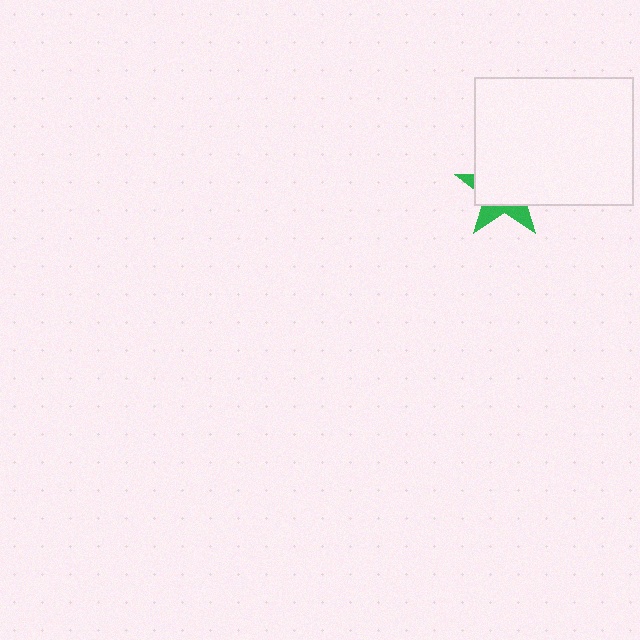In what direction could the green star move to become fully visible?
The green star could move toward the lower-left. That would shift it out from behind the white rectangle entirely.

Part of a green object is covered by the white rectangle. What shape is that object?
It is a star.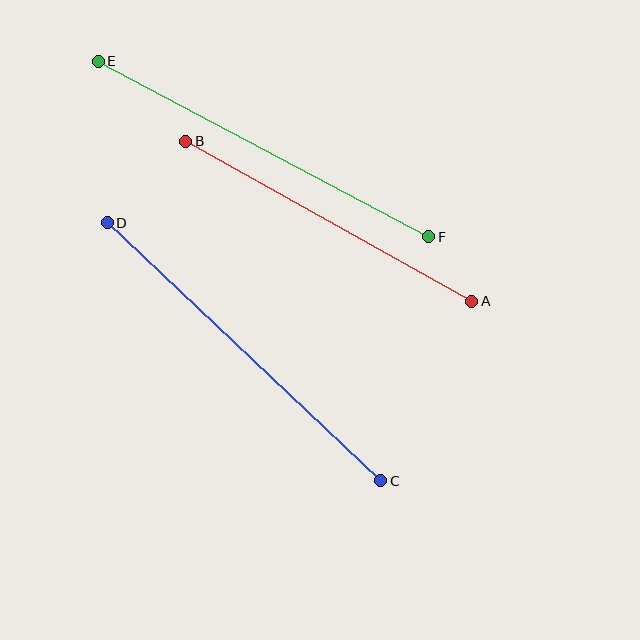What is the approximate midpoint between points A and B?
The midpoint is at approximately (329, 221) pixels.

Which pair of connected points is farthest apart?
Points C and D are farthest apart.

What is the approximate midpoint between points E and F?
The midpoint is at approximately (264, 149) pixels.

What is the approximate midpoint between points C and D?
The midpoint is at approximately (244, 352) pixels.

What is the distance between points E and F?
The distance is approximately 374 pixels.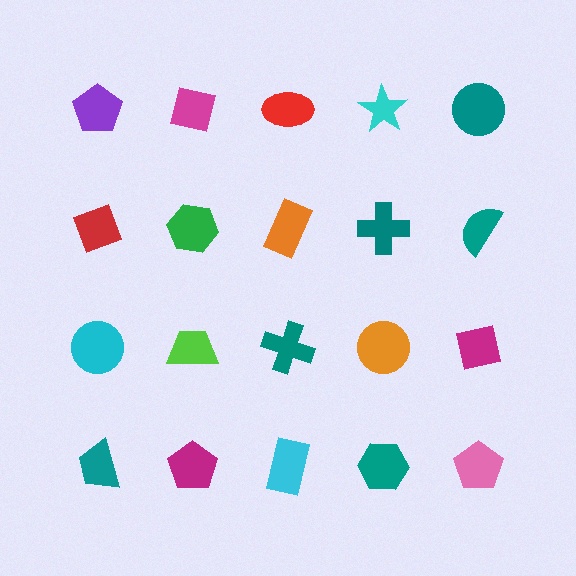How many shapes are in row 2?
5 shapes.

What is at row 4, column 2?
A magenta pentagon.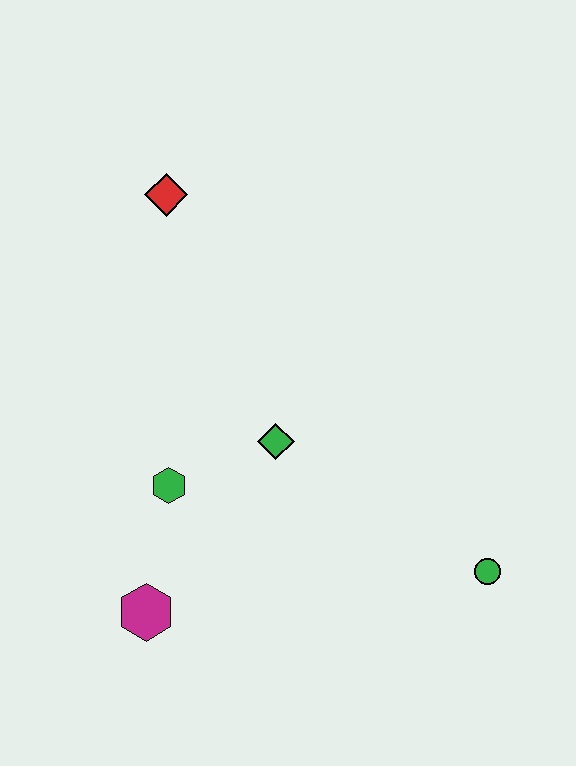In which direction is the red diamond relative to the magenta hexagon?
The red diamond is above the magenta hexagon.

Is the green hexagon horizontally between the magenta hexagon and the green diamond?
Yes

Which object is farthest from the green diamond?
The red diamond is farthest from the green diamond.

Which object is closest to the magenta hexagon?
The green hexagon is closest to the magenta hexagon.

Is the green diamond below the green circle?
No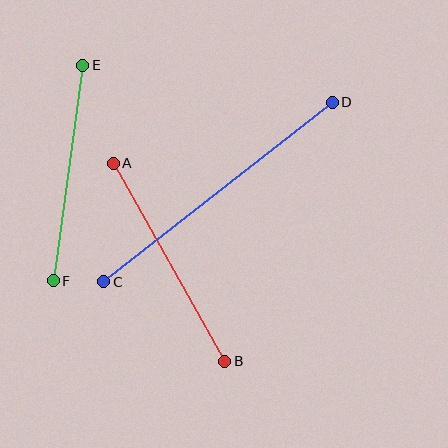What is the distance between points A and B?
The distance is approximately 227 pixels.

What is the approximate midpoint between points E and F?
The midpoint is at approximately (68, 173) pixels.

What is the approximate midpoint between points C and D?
The midpoint is at approximately (218, 192) pixels.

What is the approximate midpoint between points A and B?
The midpoint is at approximately (169, 262) pixels.